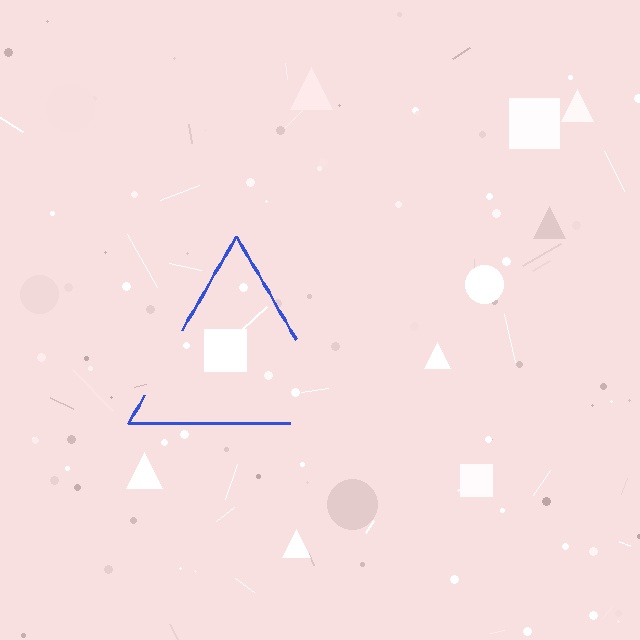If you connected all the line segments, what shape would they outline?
They would outline a triangle.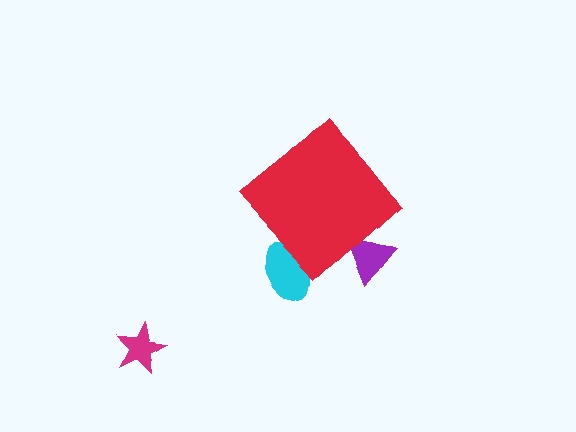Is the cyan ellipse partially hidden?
Yes, the cyan ellipse is partially hidden behind the red diamond.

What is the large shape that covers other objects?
A red diamond.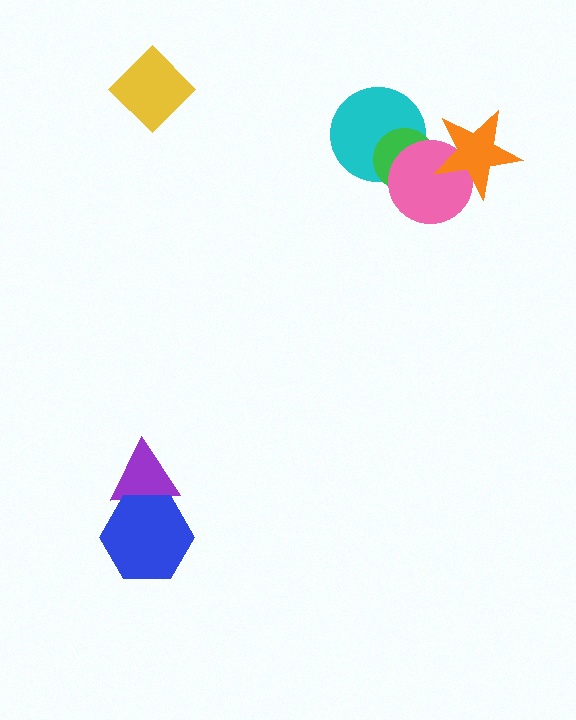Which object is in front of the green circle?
The pink circle is in front of the green circle.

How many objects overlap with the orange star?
1 object overlaps with the orange star.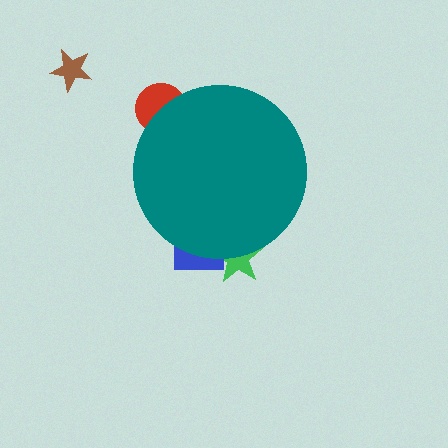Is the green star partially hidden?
Yes, the green star is partially hidden behind the teal circle.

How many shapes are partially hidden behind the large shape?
3 shapes are partially hidden.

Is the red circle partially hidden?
Yes, the red circle is partially hidden behind the teal circle.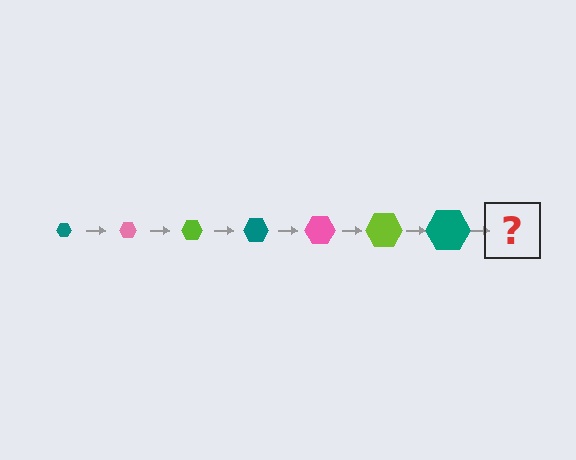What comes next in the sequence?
The next element should be a pink hexagon, larger than the previous one.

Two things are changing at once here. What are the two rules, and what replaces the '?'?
The two rules are that the hexagon grows larger each step and the color cycles through teal, pink, and lime. The '?' should be a pink hexagon, larger than the previous one.